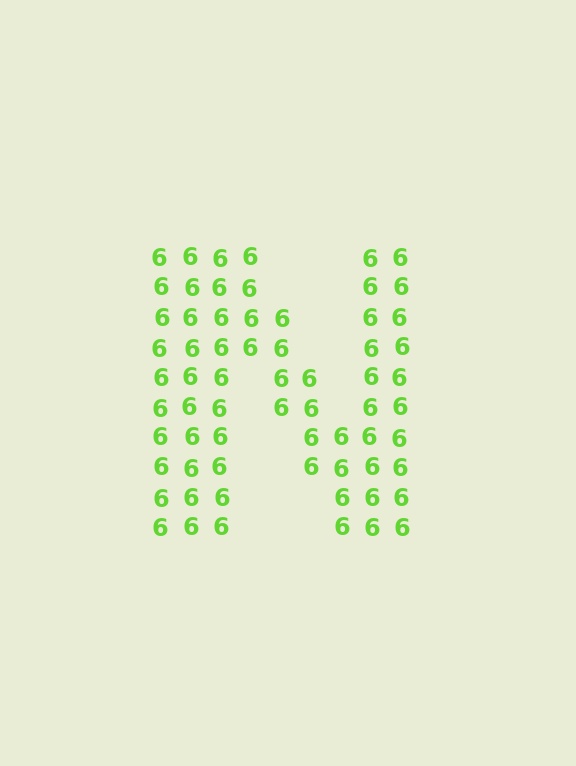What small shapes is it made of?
It is made of small digit 6's.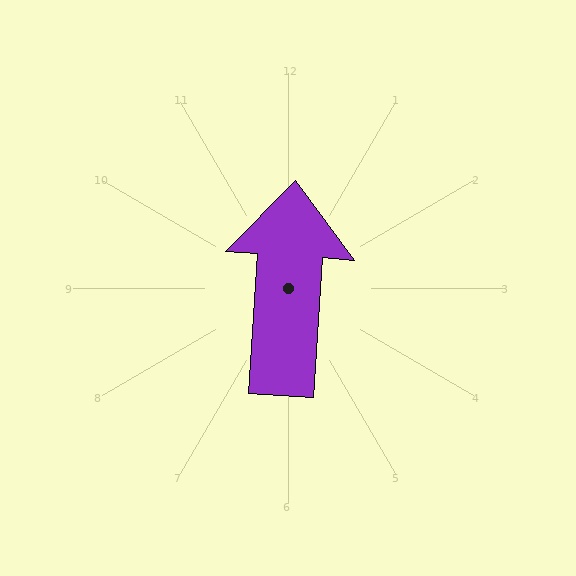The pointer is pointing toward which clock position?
Roughly 12 o'clock.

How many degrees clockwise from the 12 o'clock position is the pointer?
Approximately 4 degrees.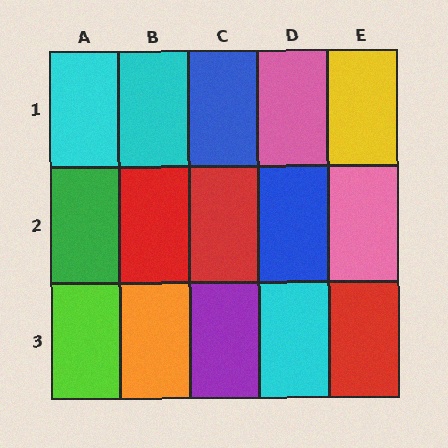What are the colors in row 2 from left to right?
Green, red, red, blue, pink.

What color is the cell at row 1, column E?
Yellow.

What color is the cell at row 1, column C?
Blue.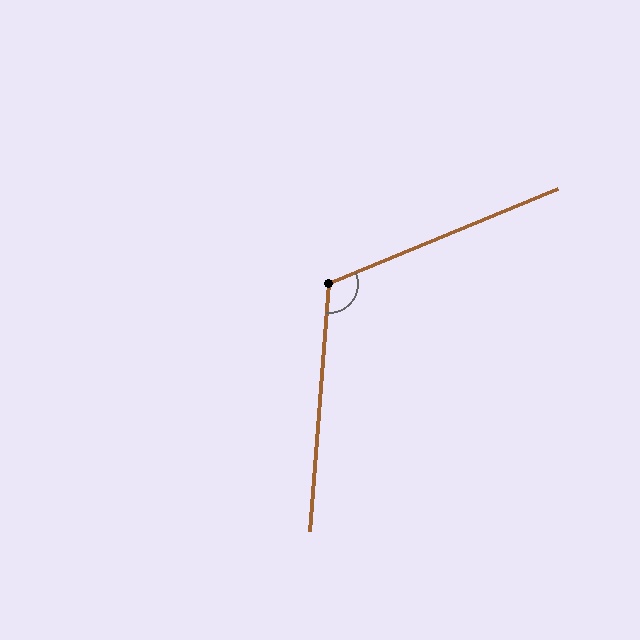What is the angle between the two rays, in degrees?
Approximately 117 degrees.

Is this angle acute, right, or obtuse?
It is obtuse.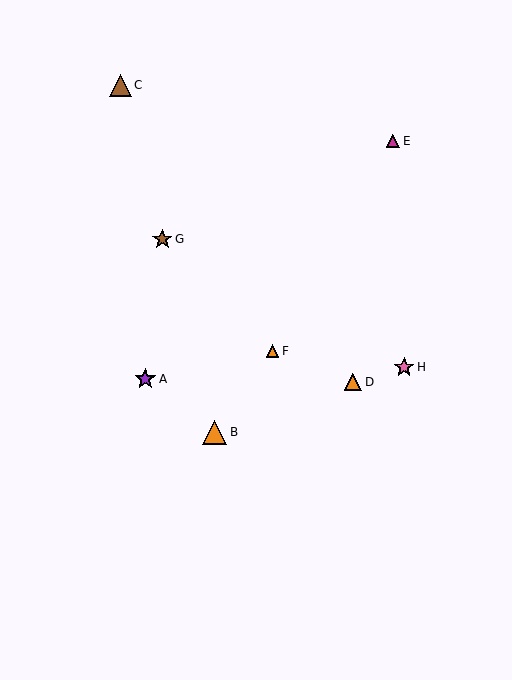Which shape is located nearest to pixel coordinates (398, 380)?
The pink star (labeled H) at (404, 367) is nearest to that location.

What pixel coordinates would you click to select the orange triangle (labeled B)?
Click at (215, 432) to select the orange triangle B.